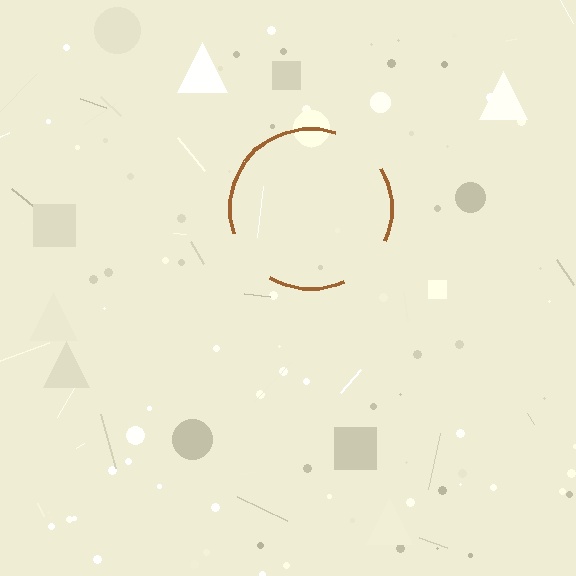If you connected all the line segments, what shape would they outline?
They would outline a circle.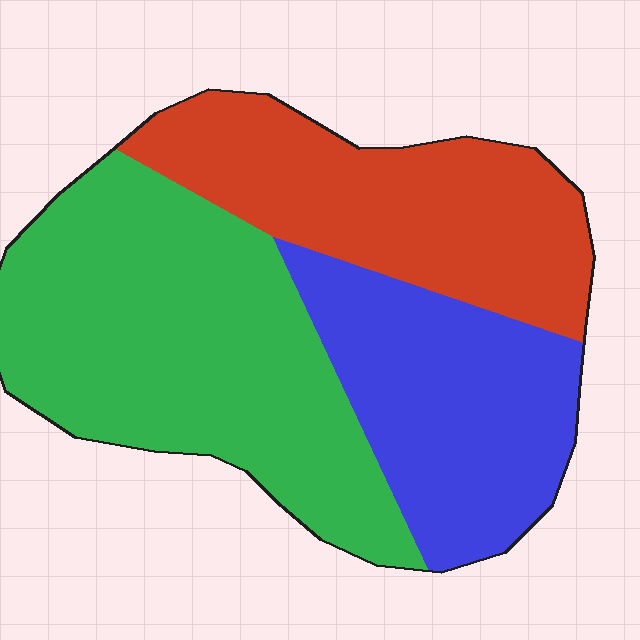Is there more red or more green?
Green.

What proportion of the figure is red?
Red covers 29% of the figure.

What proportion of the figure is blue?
Blue takes up about one quarter (1/4) of the figure.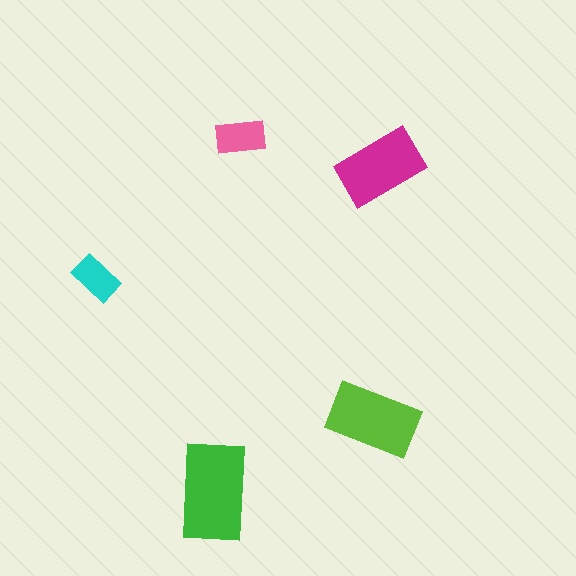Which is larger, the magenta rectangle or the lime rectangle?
The lime one.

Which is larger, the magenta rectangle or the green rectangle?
The green one.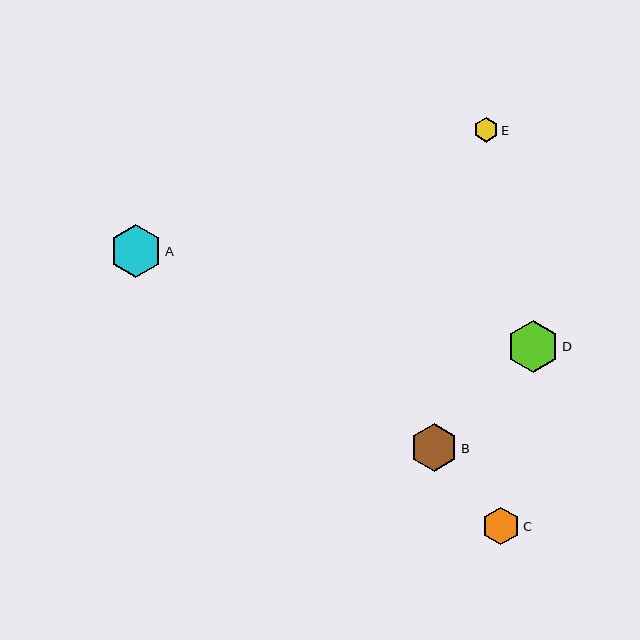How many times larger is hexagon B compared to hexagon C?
Hexagon B is approximately 1.3 times the size of hexagon C.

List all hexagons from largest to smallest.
From largest to smallest: A, D, B, C, E.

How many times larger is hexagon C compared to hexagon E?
Hexagon C is approximately 1.6 times the size of hexagon E.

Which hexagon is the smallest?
Hexagon E is the smallest with a size of approximately 24 pixels.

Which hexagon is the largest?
Hexagon A is the largest with a size of approximately 53 pixels.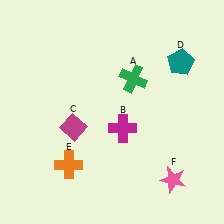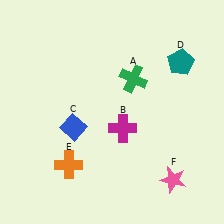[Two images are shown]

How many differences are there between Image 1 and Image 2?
There is 1 difference between the two images.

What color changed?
The diamond (C) changed from magenta in Image 1 to blue in Image 2.